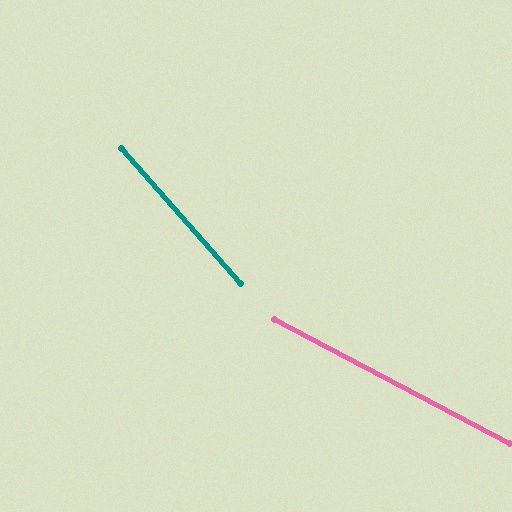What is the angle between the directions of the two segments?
Approximately 21 degrees.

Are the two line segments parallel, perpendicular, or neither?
Neither parallel nor perpendicular — they differ by about 21°.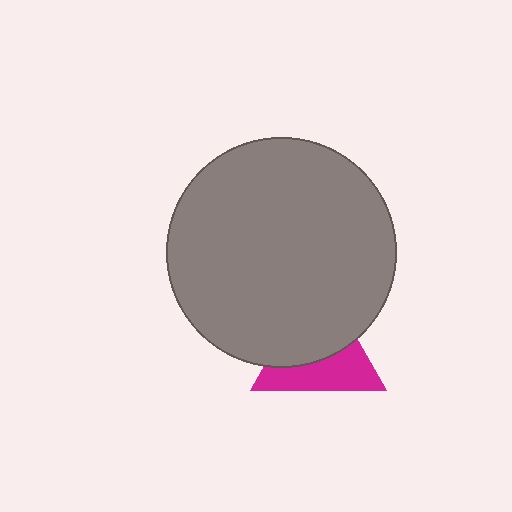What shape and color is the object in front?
The object in front is a gray circle.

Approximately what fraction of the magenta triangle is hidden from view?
Roughly 54% of the magenta triangle is hidden behind the gray circle.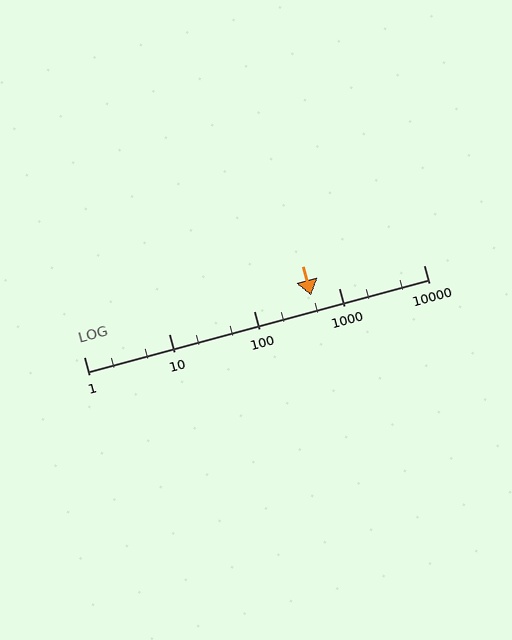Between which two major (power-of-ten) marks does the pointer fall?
The pointer is between 100 and 1000.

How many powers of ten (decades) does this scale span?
The scale spans 4 decades, from 1 to 10000.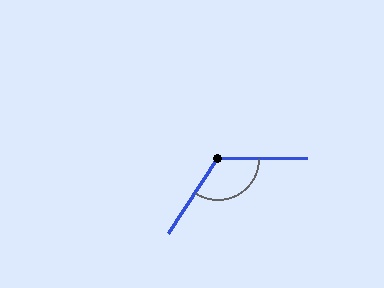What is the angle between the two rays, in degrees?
Approximately 123 degrees.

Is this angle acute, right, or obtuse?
It is obtuse.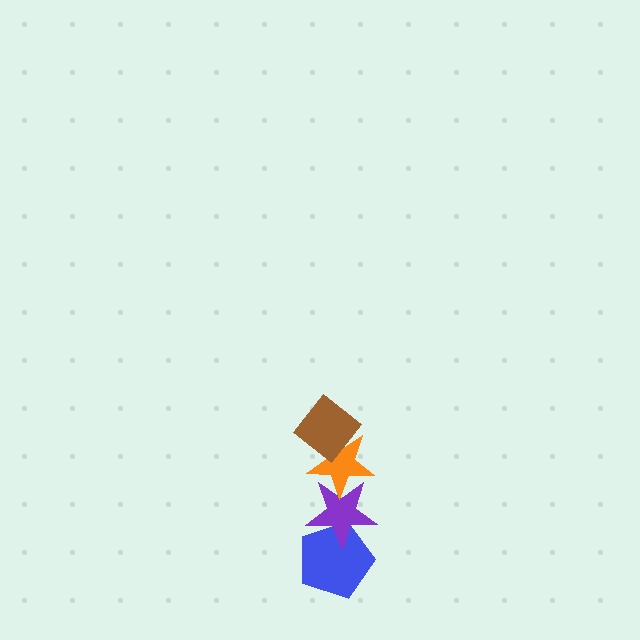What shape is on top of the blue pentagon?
The purple star is on top of the blue pentagon.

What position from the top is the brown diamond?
The brown diamond is 1st from the top.